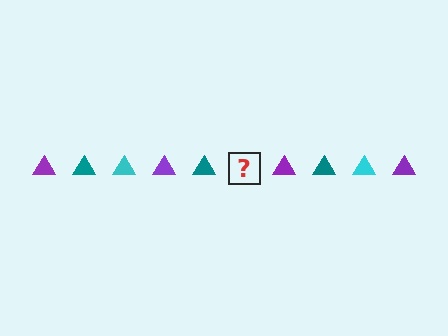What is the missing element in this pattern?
The missing element is a cyan triangle.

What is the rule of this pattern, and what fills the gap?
The rule is that the pattern cycles through purple, teal, cyan triangles. The gap should be filled with a cyan triangle.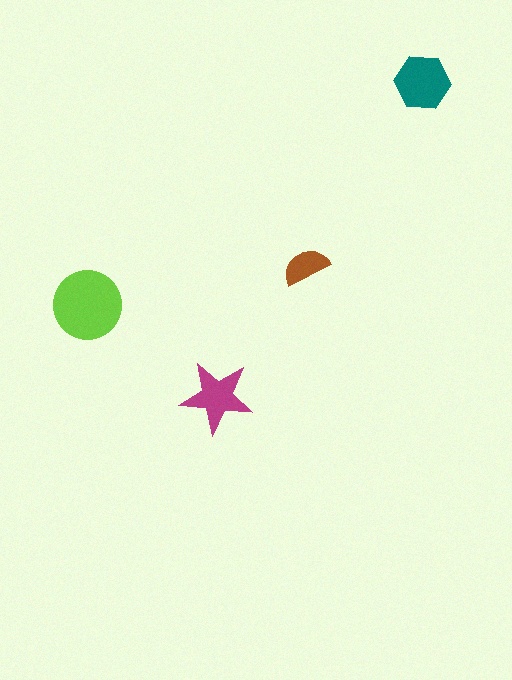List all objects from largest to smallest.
The lime circle, the teal hexagon, the magenta star, the brown semicircle.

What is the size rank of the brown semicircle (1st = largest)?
4th.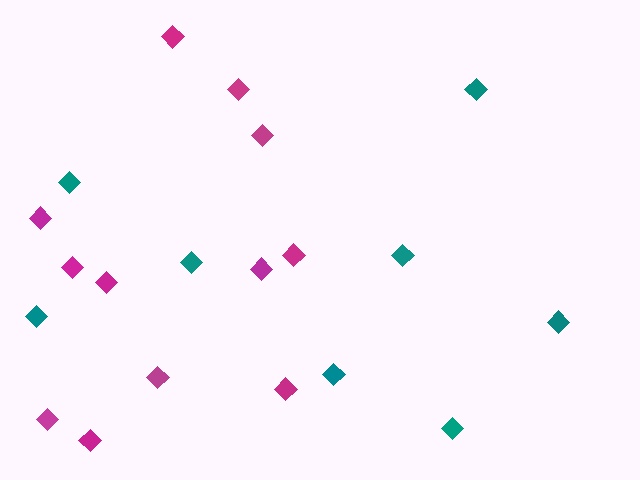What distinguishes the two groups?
There are 2 groups: one group of magenta diamonds (12) and one group of teal diamonds (8).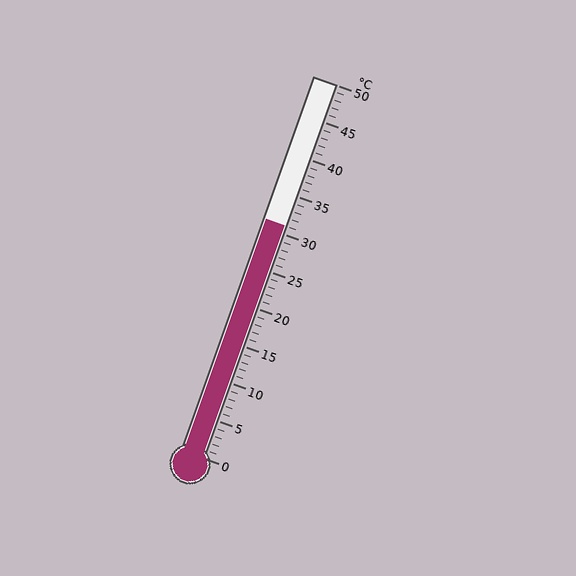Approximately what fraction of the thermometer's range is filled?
The thermometer is filled to approximately 60% of its range.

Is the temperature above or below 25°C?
The temperature is above 25°C.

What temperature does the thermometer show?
The thermometer shows approximately 31°C.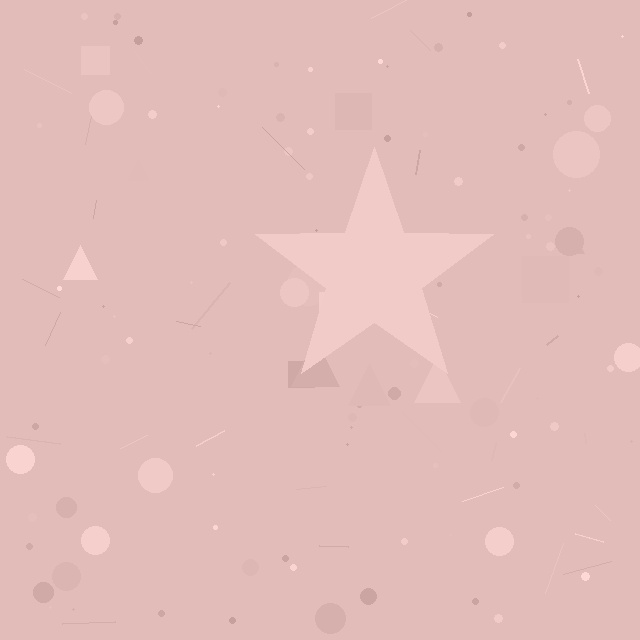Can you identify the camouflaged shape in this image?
The camouflaged shape is a star.